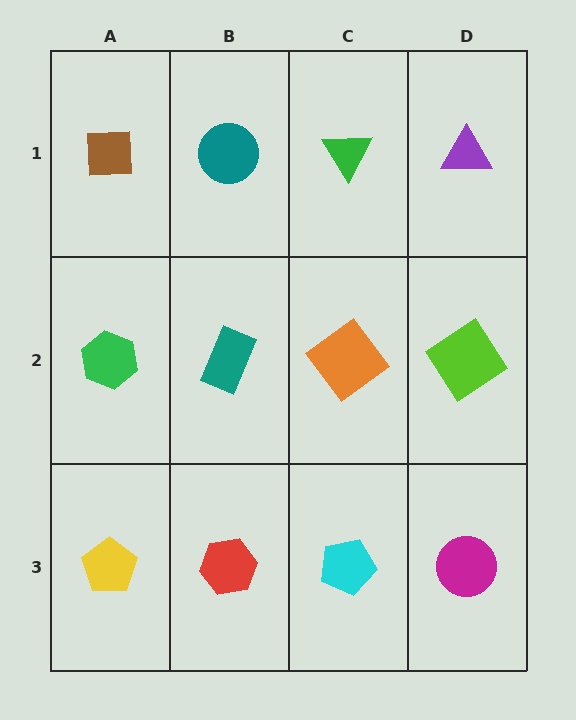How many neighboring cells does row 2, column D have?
3.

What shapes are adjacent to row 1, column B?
A teal rectangle (row 2, column B), a brown square (row 1, column A), a green triangle (row 1, column C).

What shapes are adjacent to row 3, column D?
A lime diamond (row 2, column D), a cyan pentagon (row 3, column C).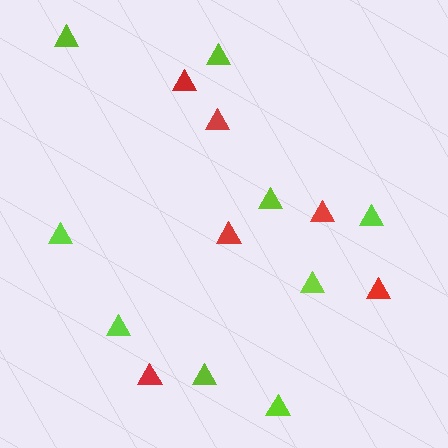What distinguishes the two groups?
There are 2 groups: one group of red triangles (6) and one group of lime triangles (9).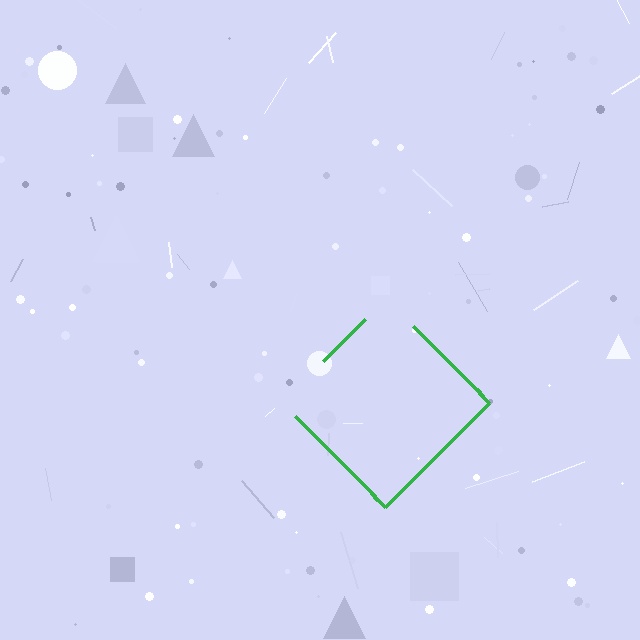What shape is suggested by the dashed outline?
The dashed outline suggests a diamond.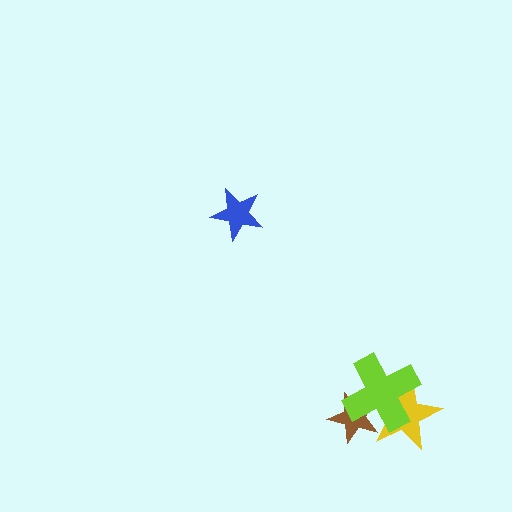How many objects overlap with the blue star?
0 objects overlap with the blue star.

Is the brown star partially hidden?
Yes, it is partially covered by another shape.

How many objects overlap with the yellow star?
2 objects overlap with the yellow star.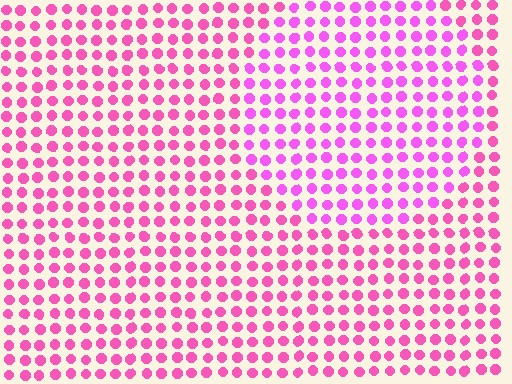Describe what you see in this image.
The image is filled with small pink elements in a uniform arrangement. A circle-shaped region is visible where the elements are tinted to a slightly different hue, forming a subtle color boundary.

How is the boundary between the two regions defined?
The boundary is defined purely by a slight shift in hue (about 23 degrees). Spacing, size, and orientation are identical on both sides.